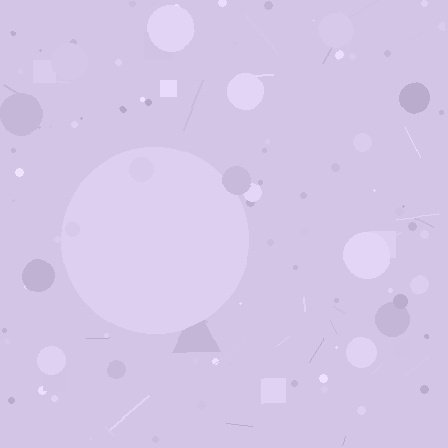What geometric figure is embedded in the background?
A circle is embedded in the background.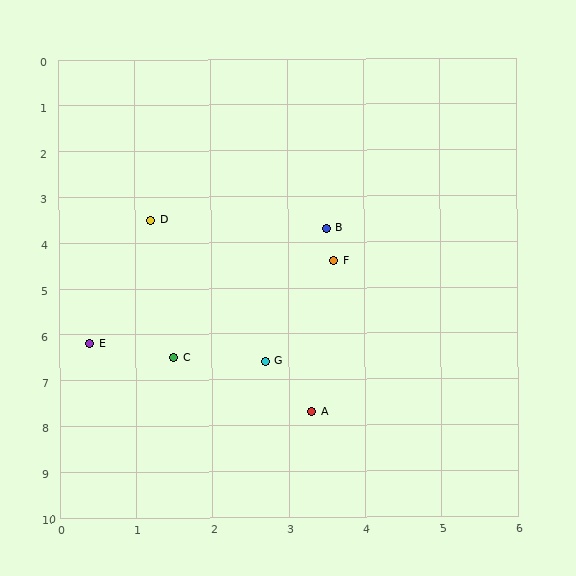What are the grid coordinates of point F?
Point F is at approximately (3.6, 4.4).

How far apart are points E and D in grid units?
Points E and D are about 2.8 grid units apart.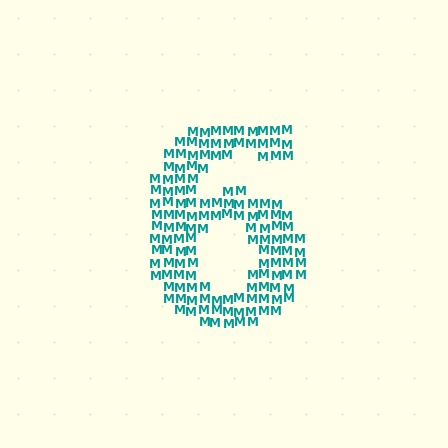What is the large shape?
The large shape is the digit 6.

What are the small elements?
The small elements are letter M's.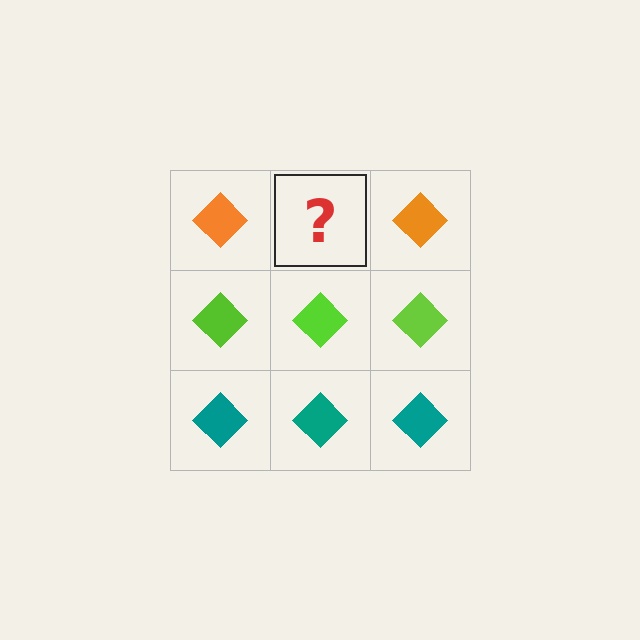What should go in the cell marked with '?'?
The missing cell should contain an orange diamond.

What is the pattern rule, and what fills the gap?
The rule is that each row has a consistent color. The gap should be filled with an orange diamond.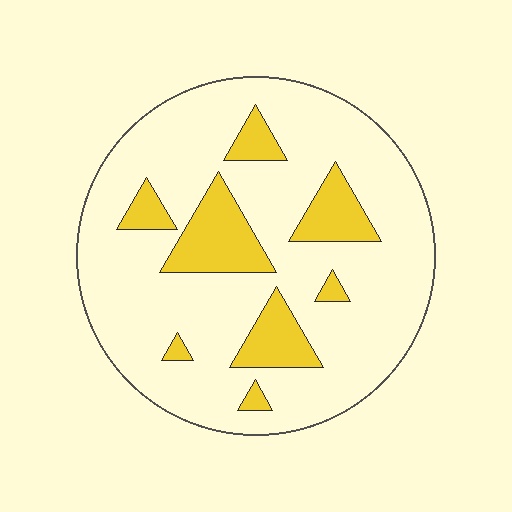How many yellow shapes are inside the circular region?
8.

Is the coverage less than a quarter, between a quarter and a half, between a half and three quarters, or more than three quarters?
Less than a quarter.